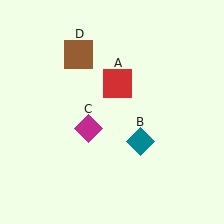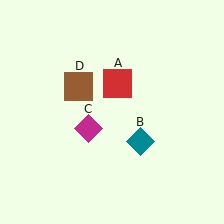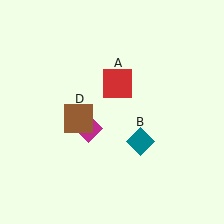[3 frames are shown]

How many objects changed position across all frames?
1 object changed position: brown square (object D).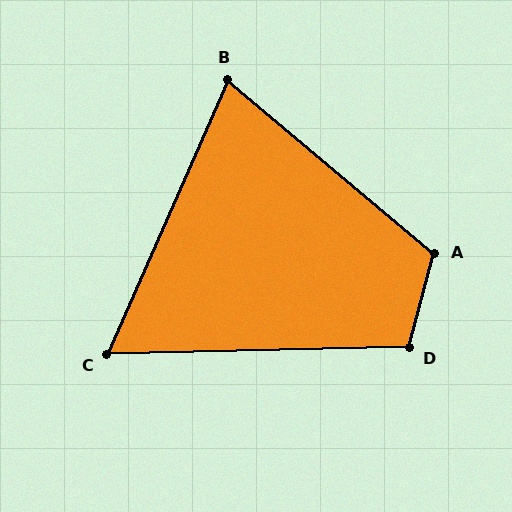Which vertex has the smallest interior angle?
C, at approximately 65 degrees.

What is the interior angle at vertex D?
Approximately 106 degrees (obtuse).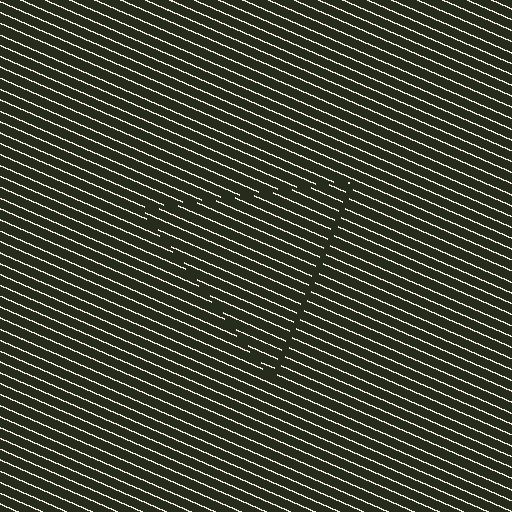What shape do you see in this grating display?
An illusory triangle. The interior of the shape contains the same grating, shifted by half a period — the contour is defined by the phase discontinuity where line-ends from the inner and outer gratings abut.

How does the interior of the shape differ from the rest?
The interior of the shape contains the same grating, shifted by half a period — the contour is defined by the phase discontinuity where line-ends from the inner and outer gratings abut.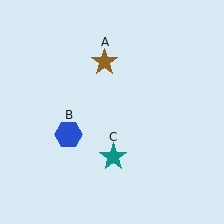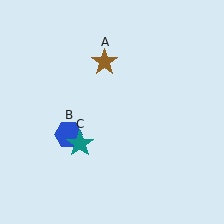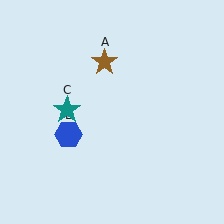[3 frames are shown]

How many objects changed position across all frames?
1 object changed position: teal star (object C).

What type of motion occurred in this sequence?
The teal star (object C) rotated clockwise around the center of the scene.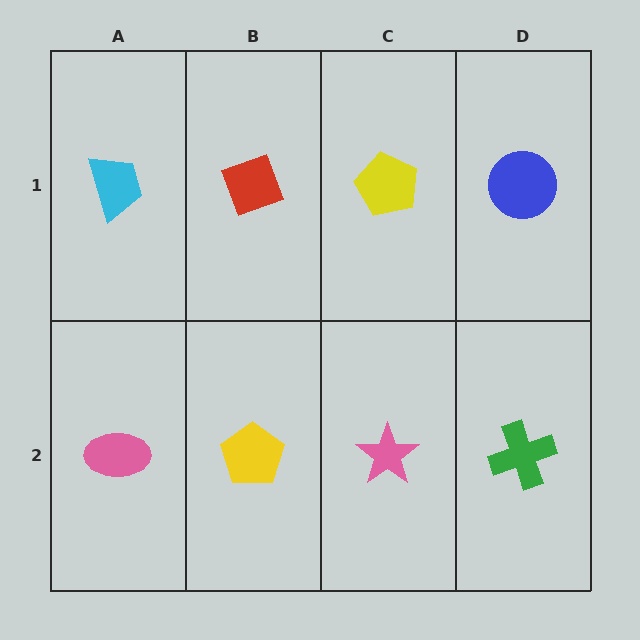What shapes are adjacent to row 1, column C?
A pink star (row 2, column C), a red diamond (row 1, column B), a blue circle (row 1, column D).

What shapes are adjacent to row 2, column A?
A cyan trapezoid (row 1, column A), a yellow pentagon (row 2, column B).